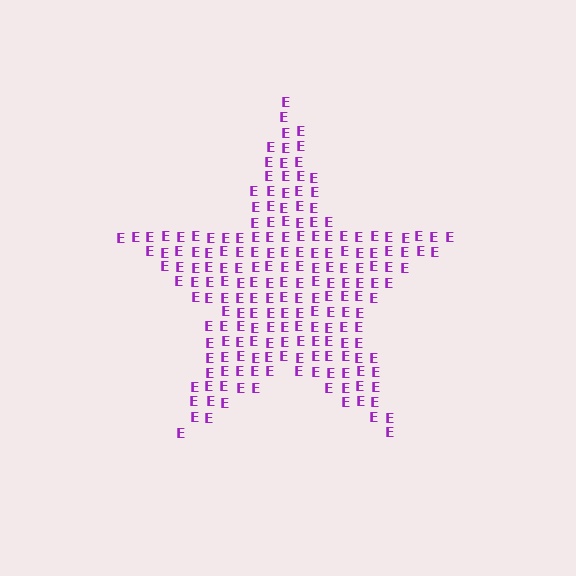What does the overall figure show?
The overall figure shows a star.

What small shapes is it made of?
It is made of small letter E's.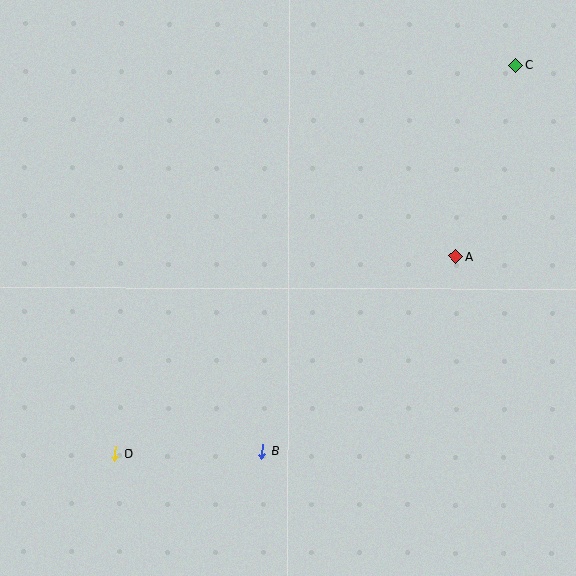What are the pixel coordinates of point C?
Point C is at (515, 65).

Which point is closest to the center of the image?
Point B at (262, 451) is closest to the center.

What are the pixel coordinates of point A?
Point A is at (456, 256).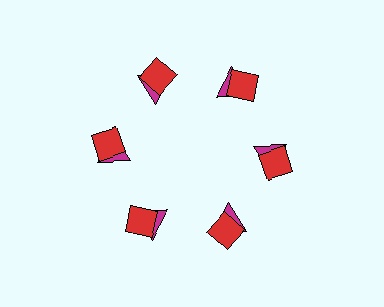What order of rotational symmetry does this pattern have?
This pattern has 6-fold rotational symmetry.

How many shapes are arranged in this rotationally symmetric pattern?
There are 12 shapes, arranged in 6 groups of 2.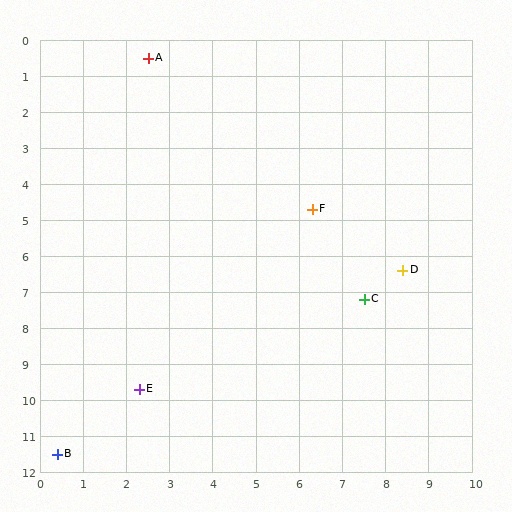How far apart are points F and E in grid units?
Points F and E are about 6.4 grid units apart.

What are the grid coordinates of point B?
Point B is at approximately (0.4, 11.5).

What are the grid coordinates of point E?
Point E is at approximately (2.3, 9.7).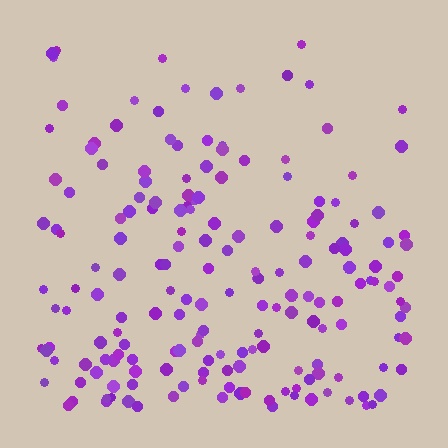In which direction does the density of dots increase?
From top to bottom, with the bottom side densest.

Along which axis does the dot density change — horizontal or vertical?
Vertical.